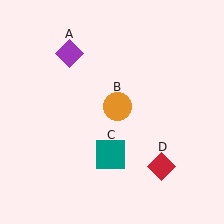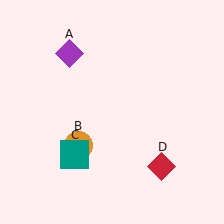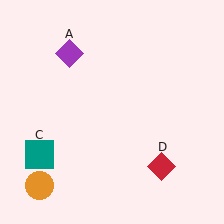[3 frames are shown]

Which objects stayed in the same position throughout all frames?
Purple diamond (object A) and red diamond (object D) remained stationary.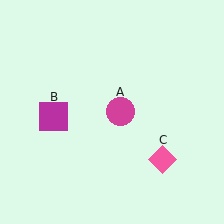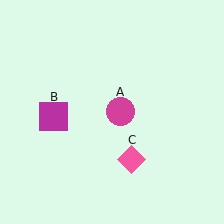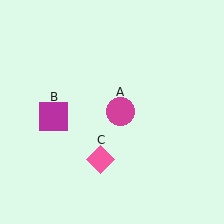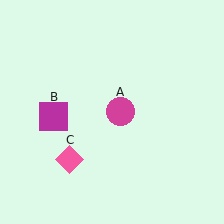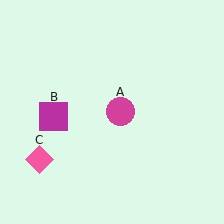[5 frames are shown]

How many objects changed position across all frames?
1 object changed position: pink diamond (object C).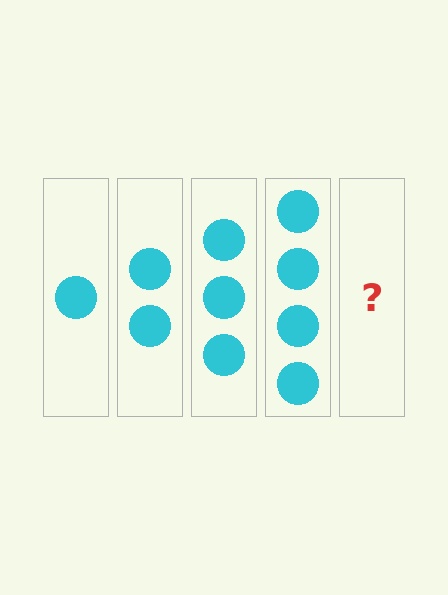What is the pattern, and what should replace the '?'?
The pattern is that each step adds one more circle. The '?' should be 5 circles.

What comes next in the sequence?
The next element should be 5 circles.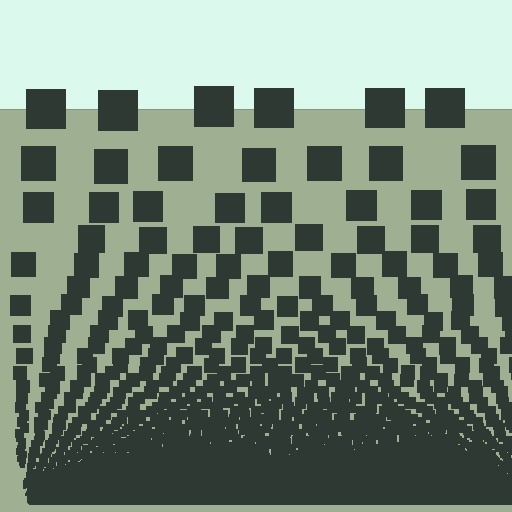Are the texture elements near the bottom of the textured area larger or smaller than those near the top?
Smaller. The gradient is inverted — elements near the bottom are smaller and denser.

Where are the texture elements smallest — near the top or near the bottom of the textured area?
Near the bottom.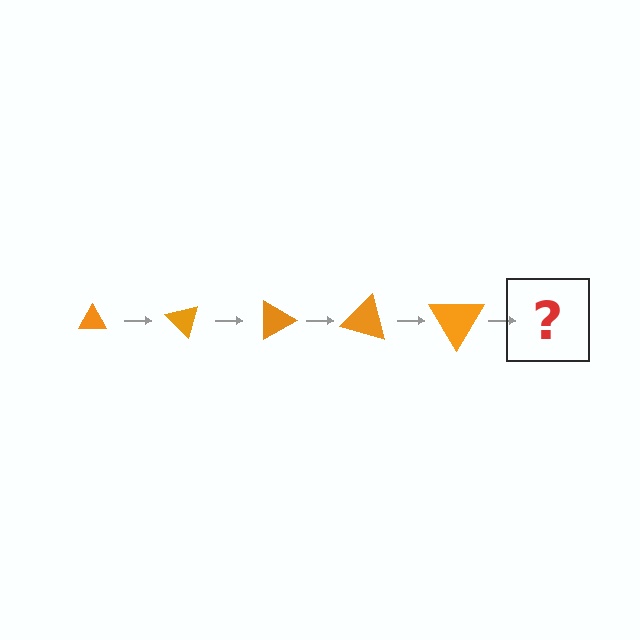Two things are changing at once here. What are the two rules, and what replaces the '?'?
The two rules are that the triangle grows larger each step and it rotates 45 degrees each step. The '?' should be a triangle, larger than the previous one and rotated 225 degrees from the start.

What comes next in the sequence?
The next element should be a triangle, larger than the previous one and rotated 225 degrees from the start.